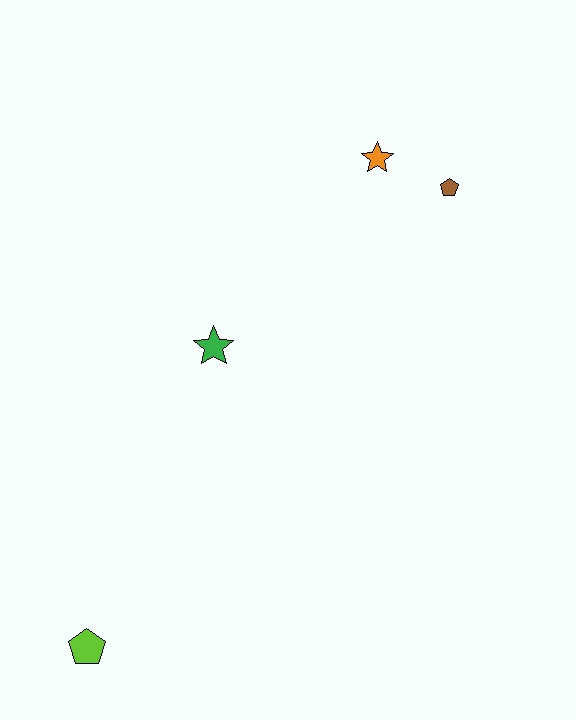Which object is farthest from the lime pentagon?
The brown pentagon is farthest from the lime pentagon.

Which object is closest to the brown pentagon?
The orange star is closest to the brown pentagon.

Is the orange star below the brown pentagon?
No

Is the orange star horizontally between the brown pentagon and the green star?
Yes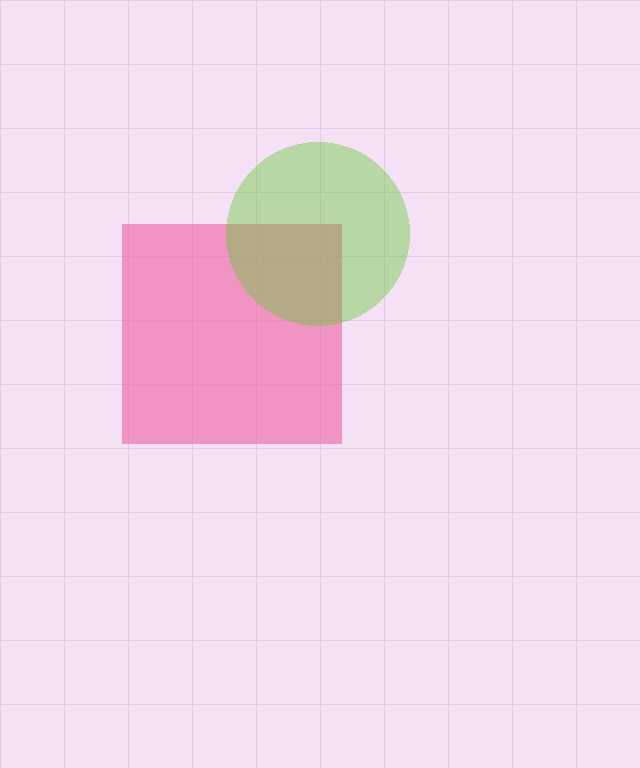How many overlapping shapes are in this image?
There are 2 overlapping shapes in the image.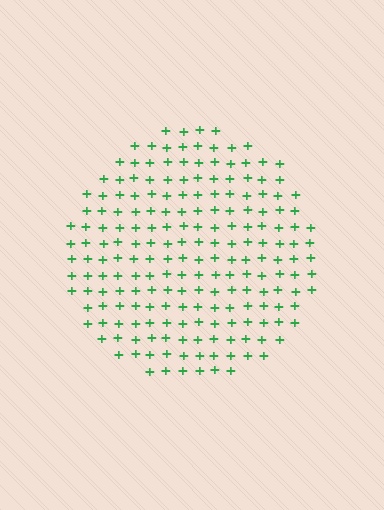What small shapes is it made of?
It is made of small plus signs.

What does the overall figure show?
The overall figure shows a circle.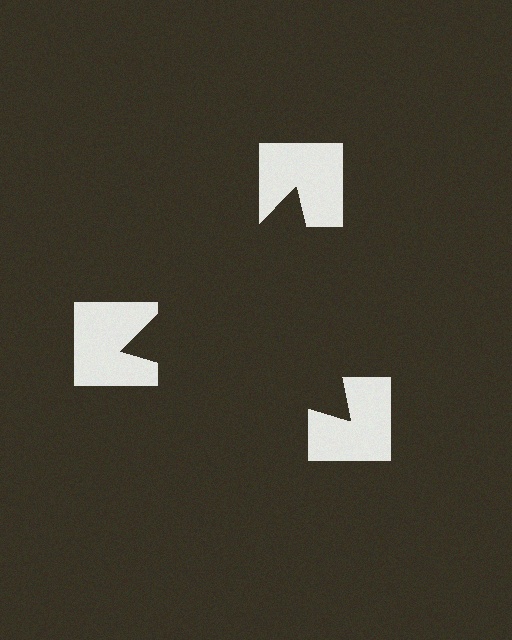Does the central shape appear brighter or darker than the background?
It typically appears slightly darker than the background, even though no actual brightness change is drawn.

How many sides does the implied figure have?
3 sides.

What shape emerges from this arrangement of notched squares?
An illusory triangle — its edges are inferred from the aligned wedge cuts in the notched squares, not physically drawn.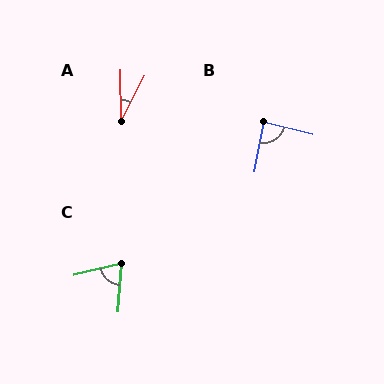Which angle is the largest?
B, at approximately 87 degrees.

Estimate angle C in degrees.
Approximately 73 degrees.